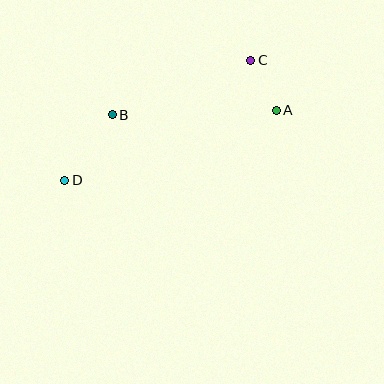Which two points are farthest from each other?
Points A and D are farthest from each other.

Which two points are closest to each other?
Points A and C are closest to each other.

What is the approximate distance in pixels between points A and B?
The distance between A and B is approximately 164 pixels.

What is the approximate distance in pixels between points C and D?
The distance between C and D is approximately 221 pixels.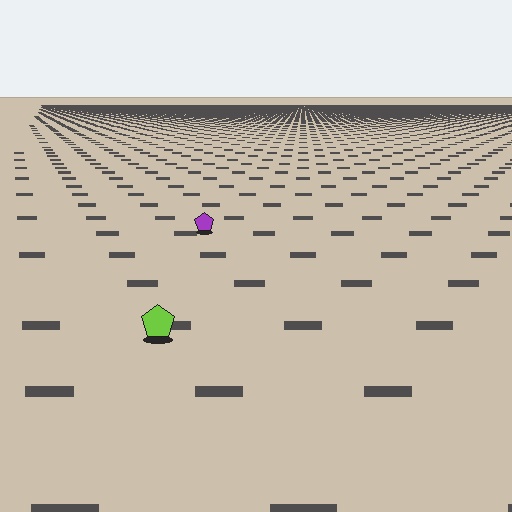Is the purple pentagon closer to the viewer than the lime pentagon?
No. The lime pentagon is closer — you can tell from the texture gradient: the ground texture is coarser near it.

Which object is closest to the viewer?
The lime pentagon is closest. The texture marks near it are larger and more spread out.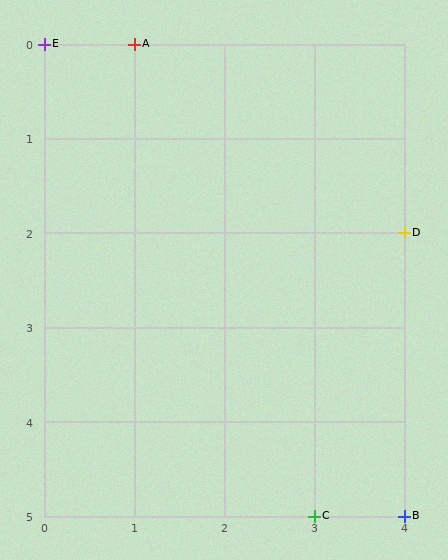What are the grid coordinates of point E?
Point E is at grid coordinates (0, 0).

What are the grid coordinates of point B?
Point B is at grid coordinates (4, 5).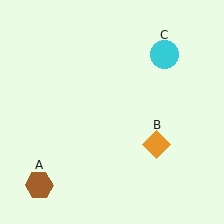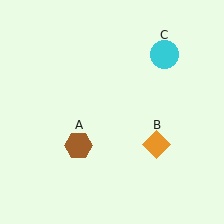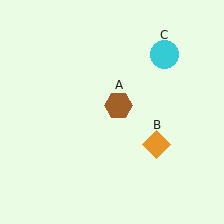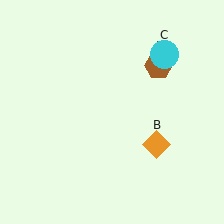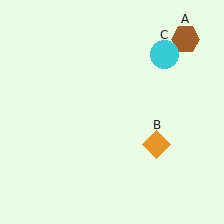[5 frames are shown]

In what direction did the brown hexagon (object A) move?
The brown hexagon (object A) moved up and to the right.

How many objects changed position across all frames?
1 object changed position: brown hexagon (object A).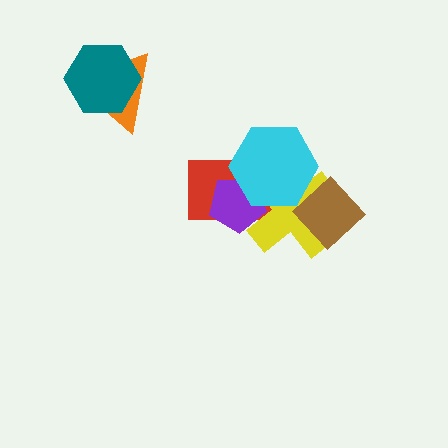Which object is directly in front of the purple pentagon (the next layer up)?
The yellow cross is directly in front of the purple pentagon.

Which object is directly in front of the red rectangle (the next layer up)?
The purple pentagon is directly in front of the red rectangle.